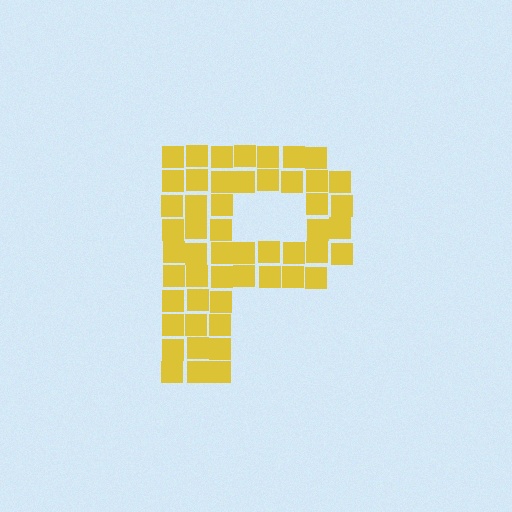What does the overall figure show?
The overall figure shows the letter P.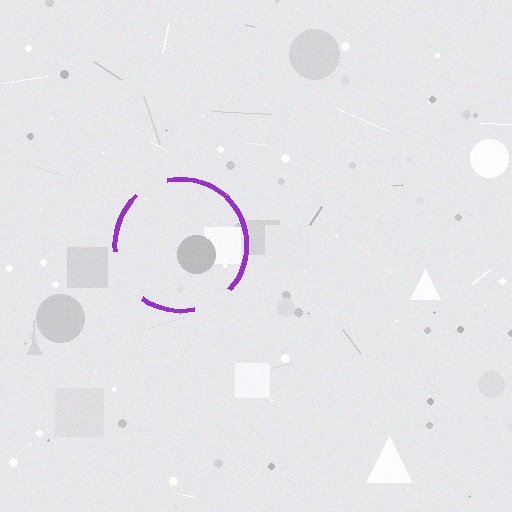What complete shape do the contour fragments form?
The contour fragments form a circle.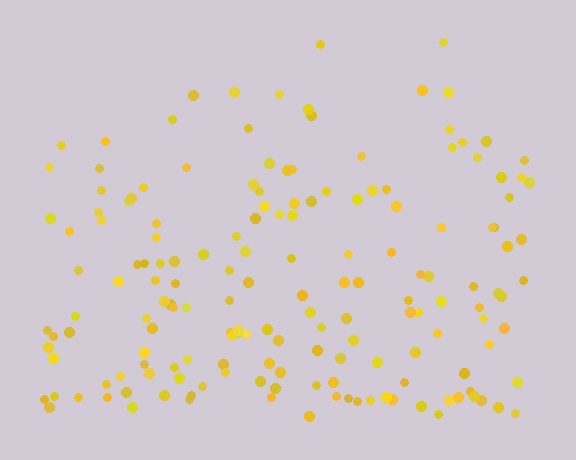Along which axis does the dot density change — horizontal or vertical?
Vertical.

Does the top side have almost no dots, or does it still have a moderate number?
Still a moderate number, just noticeably fewer than the bottom.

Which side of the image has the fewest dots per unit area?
The top.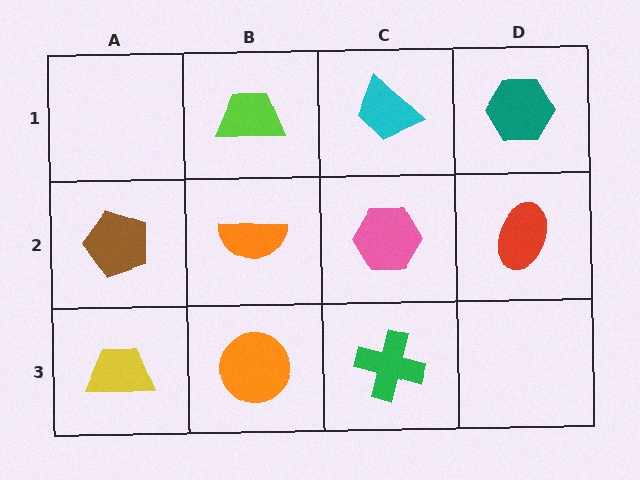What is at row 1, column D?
A teal hexagon.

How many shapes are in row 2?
4 shapes.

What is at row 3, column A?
A yellow trapezoid.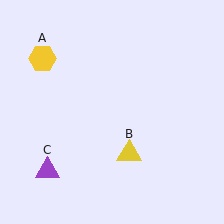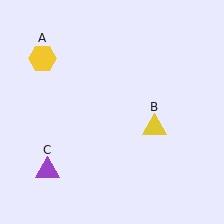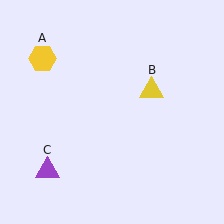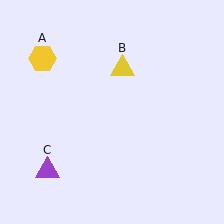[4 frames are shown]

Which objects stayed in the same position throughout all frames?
Yellow hexagon (object A) and purple triangle (object C) remained stationary.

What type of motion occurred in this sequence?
The yellow triangle (object B) rotated counterclockwise around the center of the scene.